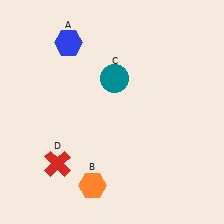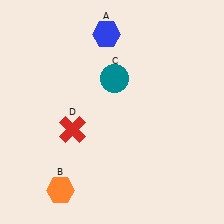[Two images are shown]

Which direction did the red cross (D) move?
The red cross (D) moved up.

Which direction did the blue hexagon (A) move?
The blue hexagon (A) moved right.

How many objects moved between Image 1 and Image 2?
3 objects moved between the two images.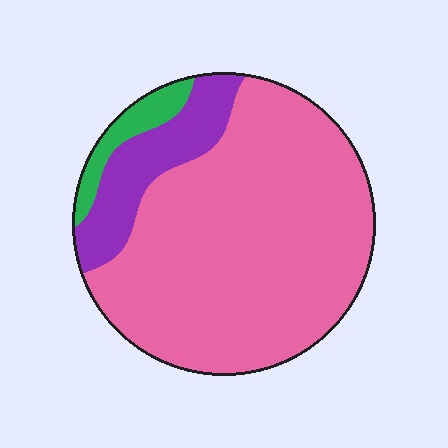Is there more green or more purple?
Purple.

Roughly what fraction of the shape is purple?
Purple takes up about one sixth (1/6) of the shape.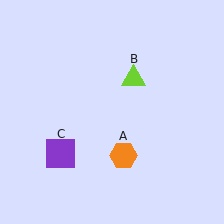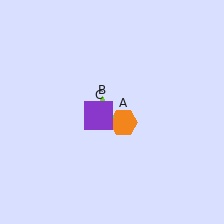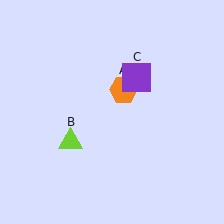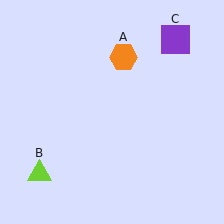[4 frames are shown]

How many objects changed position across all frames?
3 objects changed position: orange hexagon (object A), lime triangle (object B), purple square (object C).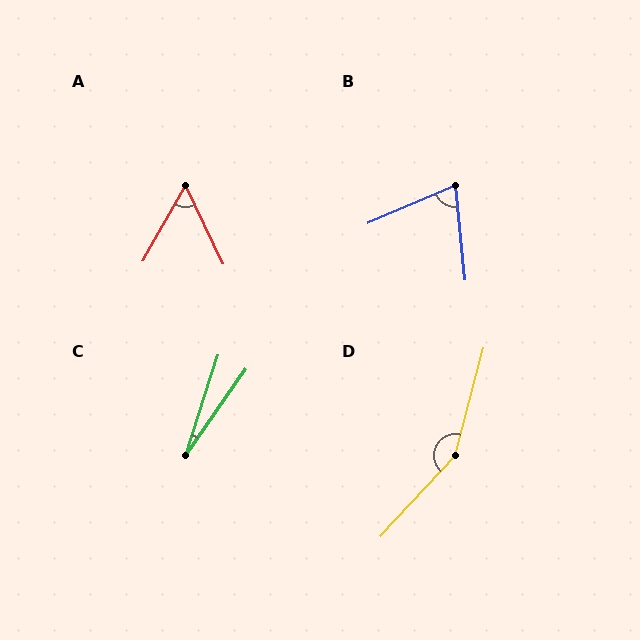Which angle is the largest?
D, at approximately 152 degrees.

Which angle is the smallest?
C, at approximately 17 degrees.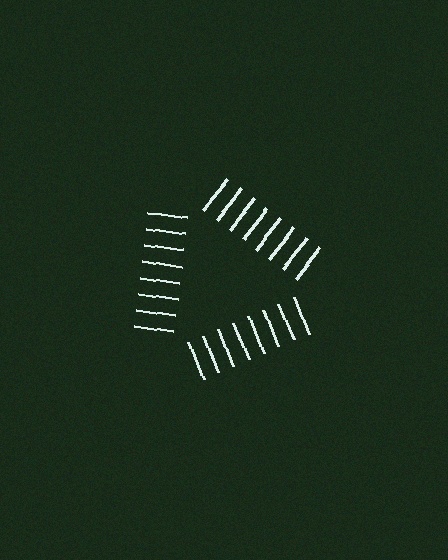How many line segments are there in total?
24 — 8 along each of the 3 edges.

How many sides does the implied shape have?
3 sides — the line-ends trace a triangle.